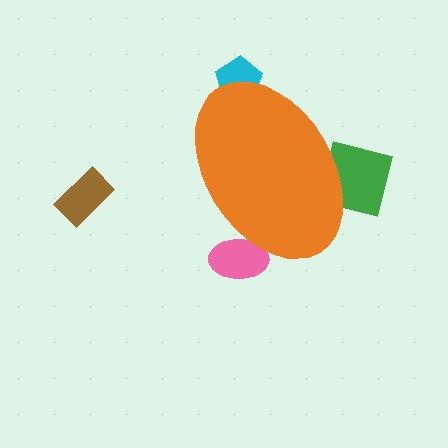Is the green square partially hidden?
Yes, the green square is partially hidden behind the orange ellipse.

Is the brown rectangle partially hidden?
No, the brown rectangle is fully visible.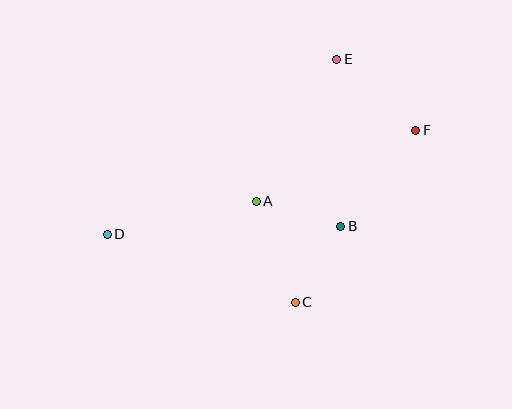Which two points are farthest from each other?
Points D and F are farthest from each other.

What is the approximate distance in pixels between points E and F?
The distance between E and F is approximately 106 pixels.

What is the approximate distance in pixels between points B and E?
The distance between B and E is approximately 167 pixels.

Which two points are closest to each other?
Points A and B are closest to each other.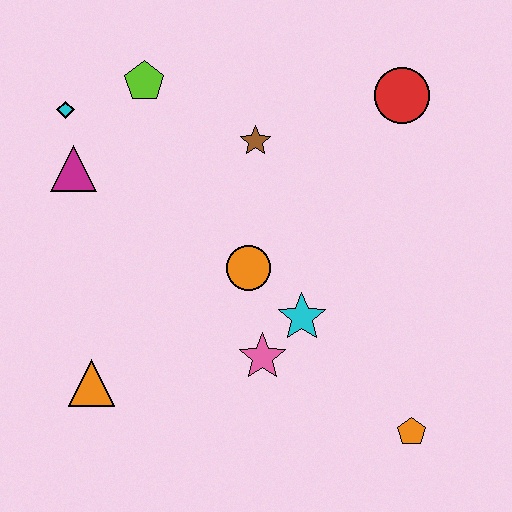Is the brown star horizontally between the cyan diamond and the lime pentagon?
No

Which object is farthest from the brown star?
The orange pentagon is farthest from the brown star.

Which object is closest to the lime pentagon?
The cyan diamond is closest to the lime pentagon.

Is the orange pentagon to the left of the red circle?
No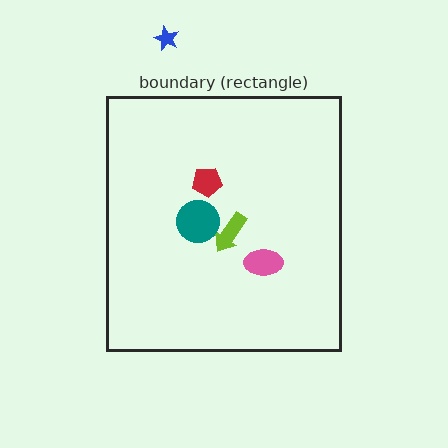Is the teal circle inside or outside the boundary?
Inside.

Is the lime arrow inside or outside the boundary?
Inside.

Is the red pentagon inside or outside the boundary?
Inside.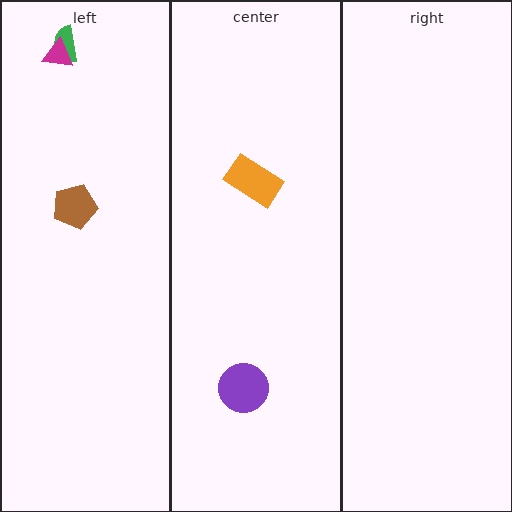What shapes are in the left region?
The green semicircle, the magenta triangle, the brown pentagon.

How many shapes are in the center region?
2.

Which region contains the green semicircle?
The left region.